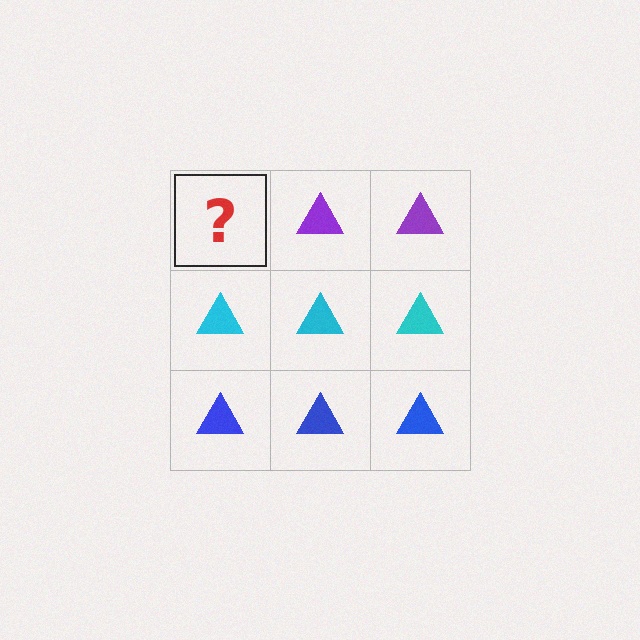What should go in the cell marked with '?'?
The missing cell should contain a purple triangle.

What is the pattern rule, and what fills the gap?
The rule is that each row has a consistent color. The gap should be filled with a purple triangle.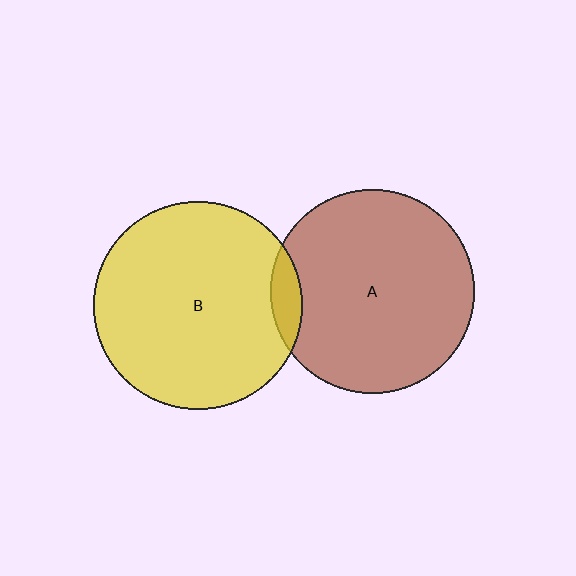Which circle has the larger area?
Circle B (yellow).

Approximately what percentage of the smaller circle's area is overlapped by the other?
Approximately 5%.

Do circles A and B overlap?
Yes.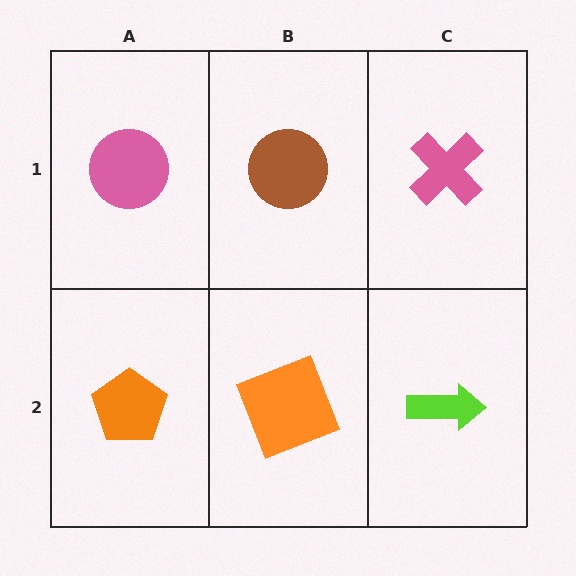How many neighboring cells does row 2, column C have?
2.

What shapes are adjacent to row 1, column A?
An orange pentagon (row 2, column A), a brown circle (row 1, column B).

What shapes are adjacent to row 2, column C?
A pink cross (row 1, column C), an orange square (row 2, column B).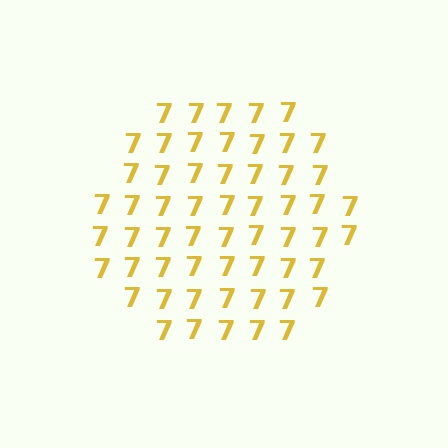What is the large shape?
The large shape is a hexagon.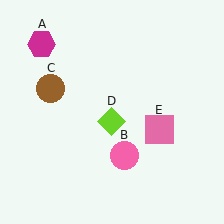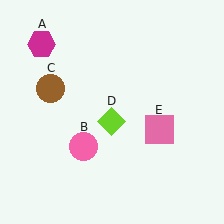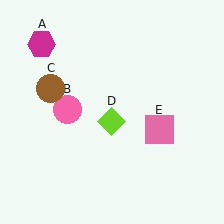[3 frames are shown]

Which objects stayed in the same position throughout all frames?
Magenta hexagon (object A) and brown circle (object C) and lime diamond (object D) and pink square (object E) remained stationary.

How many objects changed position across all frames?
1 object changed position: pink circle (object B).